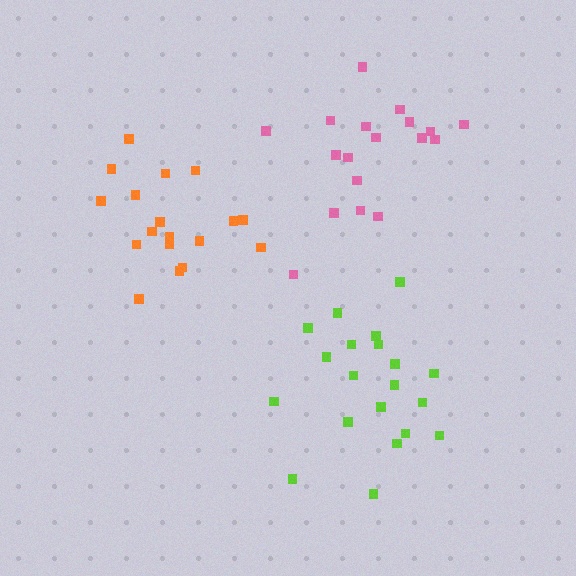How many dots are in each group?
Group 1: 18 dots, Group 2: 20 dots, Group 3: 18 dots (56 total).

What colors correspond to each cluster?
The clusters are colored: orange, lime, pink.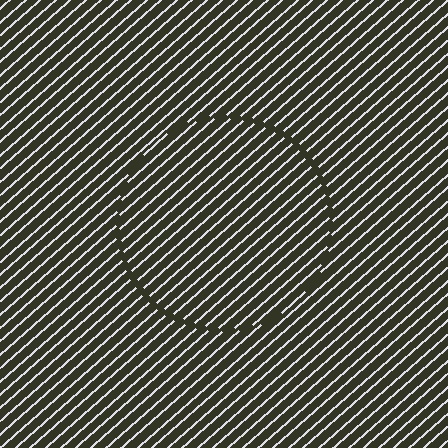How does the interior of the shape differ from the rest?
The interior of the shape contains the same grating, shifted by half a period — the contour is defined by the phase discontinuity where line-ends from the inner and outer gratings abut.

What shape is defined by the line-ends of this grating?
An illusory circle. The interior of the shape contains the same grating, shifted by half a period — the contour is defined by the phase discontinuity where line-ends from the inner and outer gratings abut.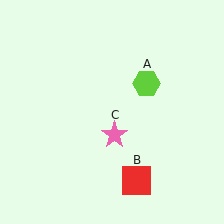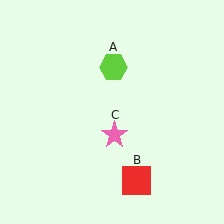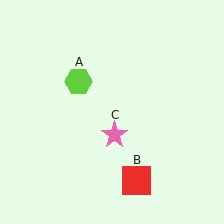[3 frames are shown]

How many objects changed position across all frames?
1 object changed position: lime hexagon (object A).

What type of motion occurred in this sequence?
The lime hexagon (object A) rotated counterclockwise around the center of the scene.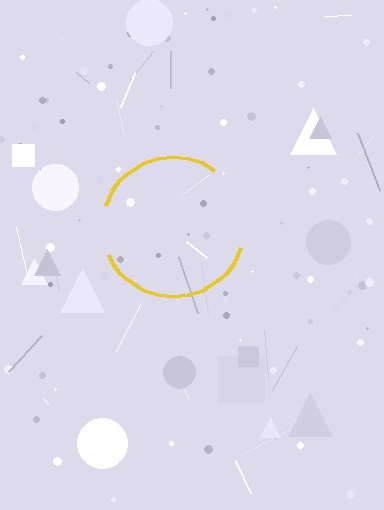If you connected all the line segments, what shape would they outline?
They would outline a circle.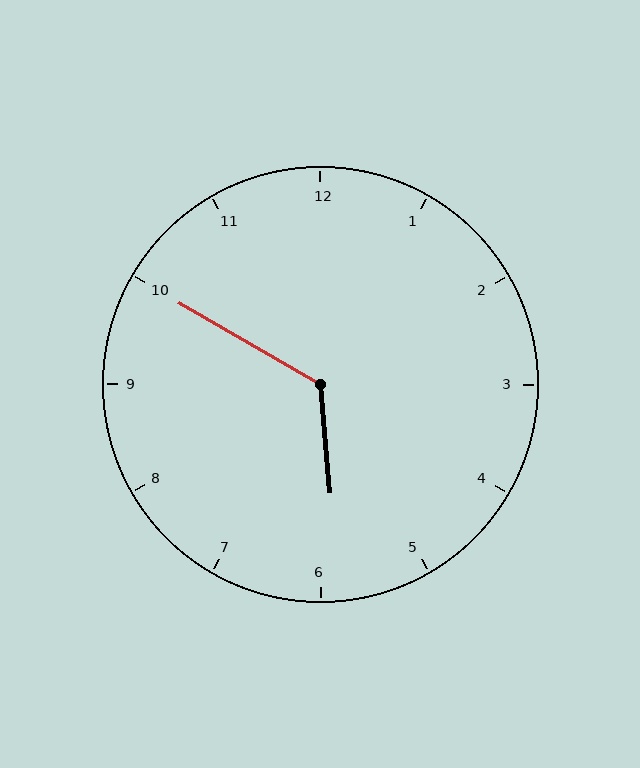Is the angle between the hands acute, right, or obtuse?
It is obtuse.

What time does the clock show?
5:50.